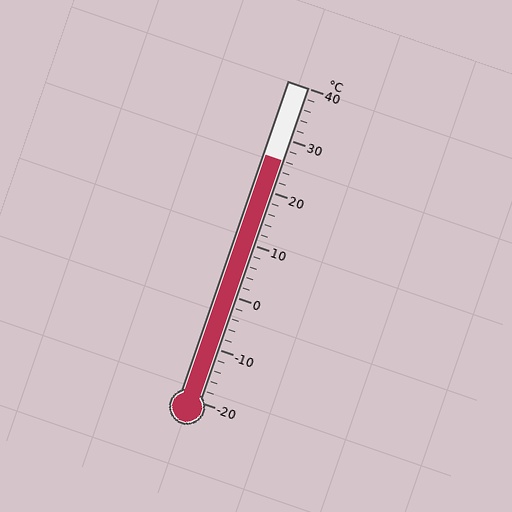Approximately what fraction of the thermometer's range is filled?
The thermometer is filled to approximately 75% of its range.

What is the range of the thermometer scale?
The thermometer scale ranges from -20°C to 40°C.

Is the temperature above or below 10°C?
The temperature is above 10°C.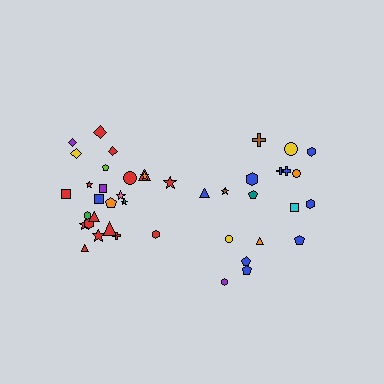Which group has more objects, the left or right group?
The left group.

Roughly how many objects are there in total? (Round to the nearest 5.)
Roughly 45 objects in total.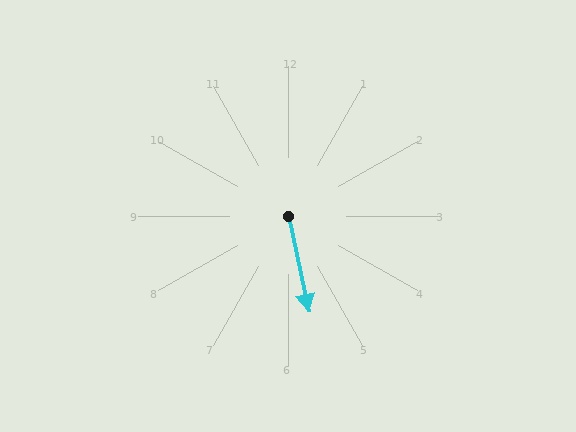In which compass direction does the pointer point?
South.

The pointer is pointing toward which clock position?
Roughly 6 o'clock.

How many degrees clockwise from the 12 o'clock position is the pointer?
Approximately 168 degrees.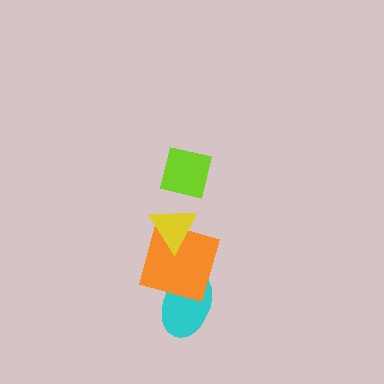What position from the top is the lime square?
The lime square is 1st from the top.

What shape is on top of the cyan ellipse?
The orange square is on top of the cyan ellipse.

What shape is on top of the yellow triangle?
The lime square is on top of the yellow triangle.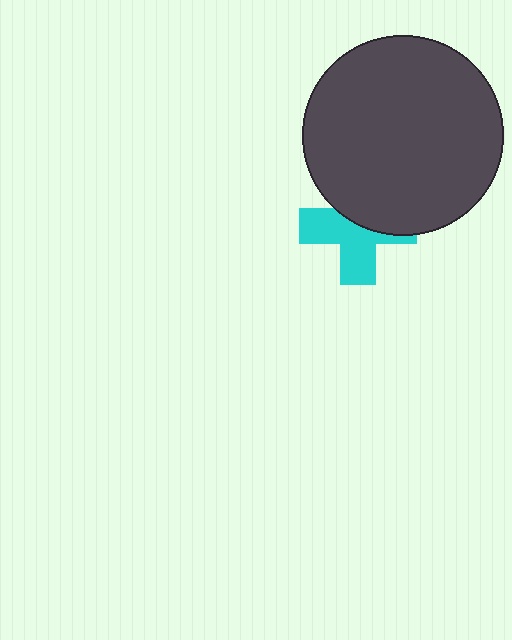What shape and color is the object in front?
The object in front is a dark gray circle.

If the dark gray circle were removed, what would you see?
You would see the complete cyan cross.